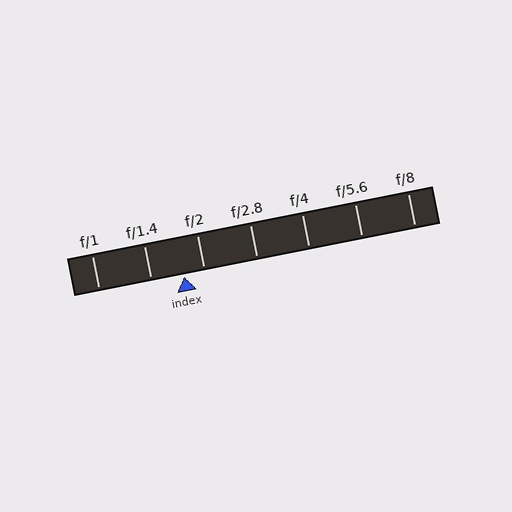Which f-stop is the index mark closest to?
The index mark is closest to f/2.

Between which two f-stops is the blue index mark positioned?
The index mark is between f/1.4 and f/2.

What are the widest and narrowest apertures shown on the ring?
The widest aperture shown is f/1 and the narrowest is f/8.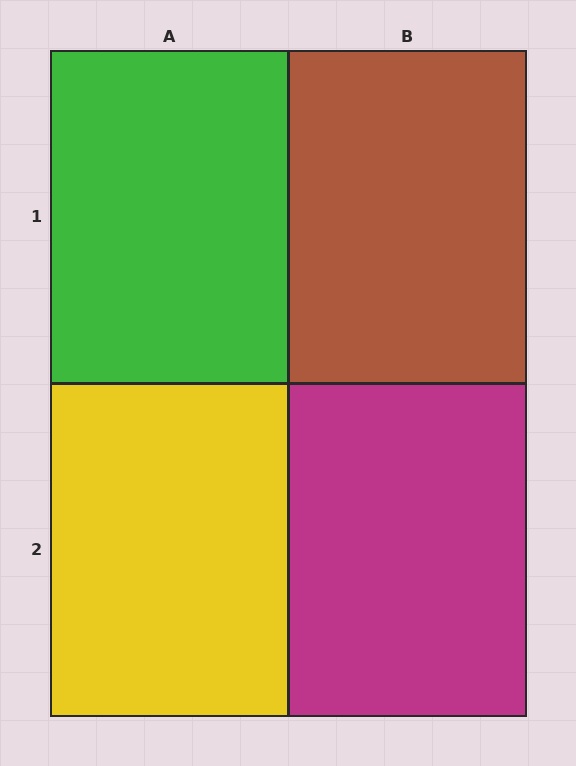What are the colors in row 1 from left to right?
Green, brown.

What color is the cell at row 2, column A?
Yellow.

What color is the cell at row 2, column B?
Magenta.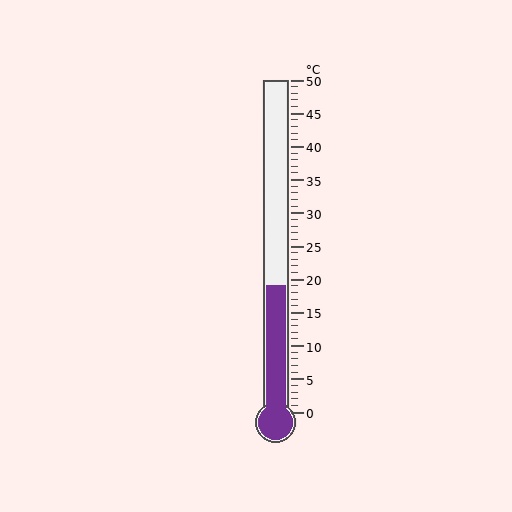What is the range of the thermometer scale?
The thermometer scale ranges from 0°C to 50°C.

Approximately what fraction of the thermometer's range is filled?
The thermometer is filled to approximately 40% of its range.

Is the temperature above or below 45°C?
The temperature is below 45°C.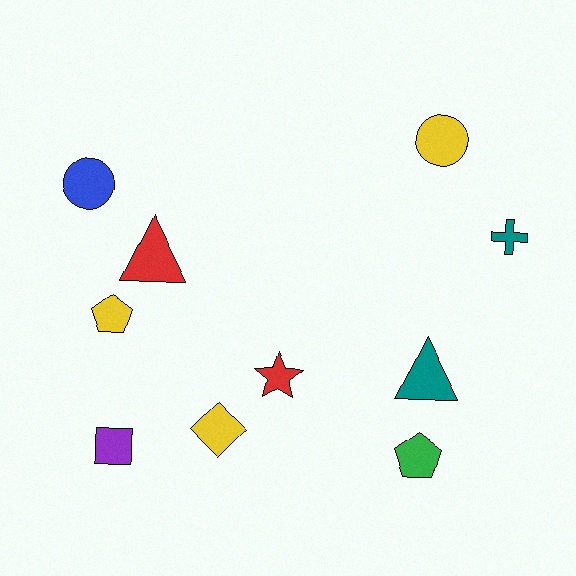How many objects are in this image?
There are 10 objects.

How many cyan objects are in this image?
There are no cyan objects.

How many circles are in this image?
There are 2 circles.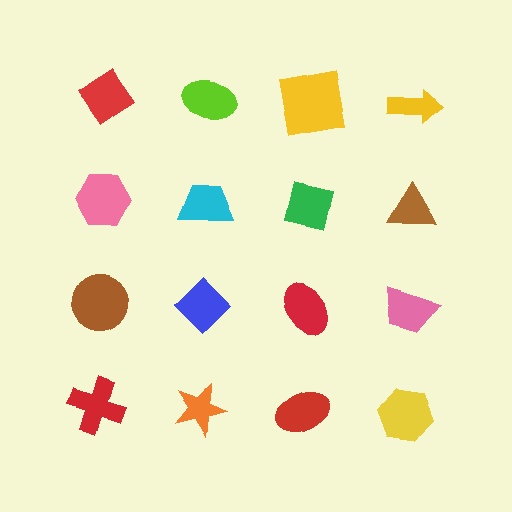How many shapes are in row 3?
4 shapes.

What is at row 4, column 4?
A yellow hexagon.